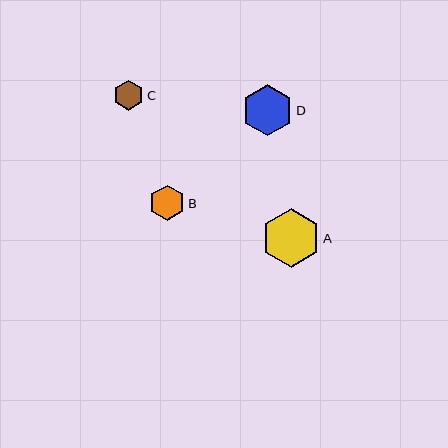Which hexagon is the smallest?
Hexagon C is the smallest with a size of approximately 30 pixels.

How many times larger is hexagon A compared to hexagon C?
Hexagon A is approximately 1.9 times the size of hexagon C.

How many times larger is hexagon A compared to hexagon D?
Hexagon A is approximately 1.1 times the size of hexagon D.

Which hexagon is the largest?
Hexagon A is the largest with a size of approximately 59 pixels.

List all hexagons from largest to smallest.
From largest to smallest: A, D, B, C.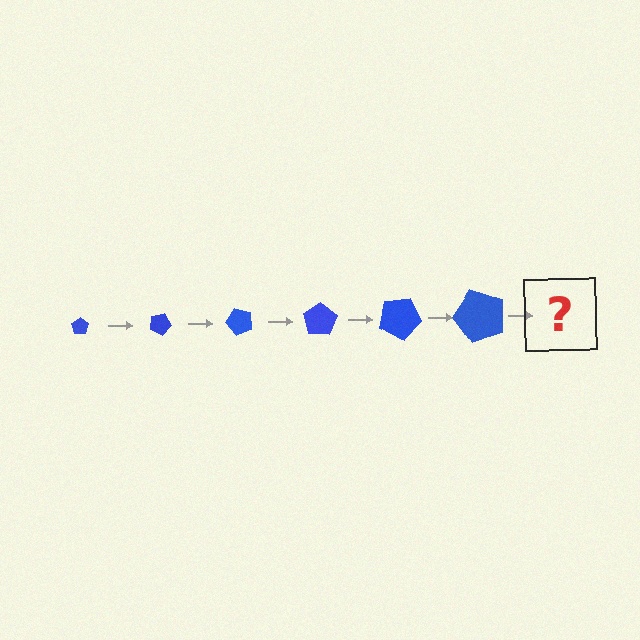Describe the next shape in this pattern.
It should be a pentagon, larger than the previous one and rotated 150 degrees from the start.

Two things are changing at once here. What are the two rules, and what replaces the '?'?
The two rules are that the pentagon grows larger each step and it rotates 25 degrees each step. The '?' should be a pentagon, larger than the previous one and rotated 150 degrees from the start.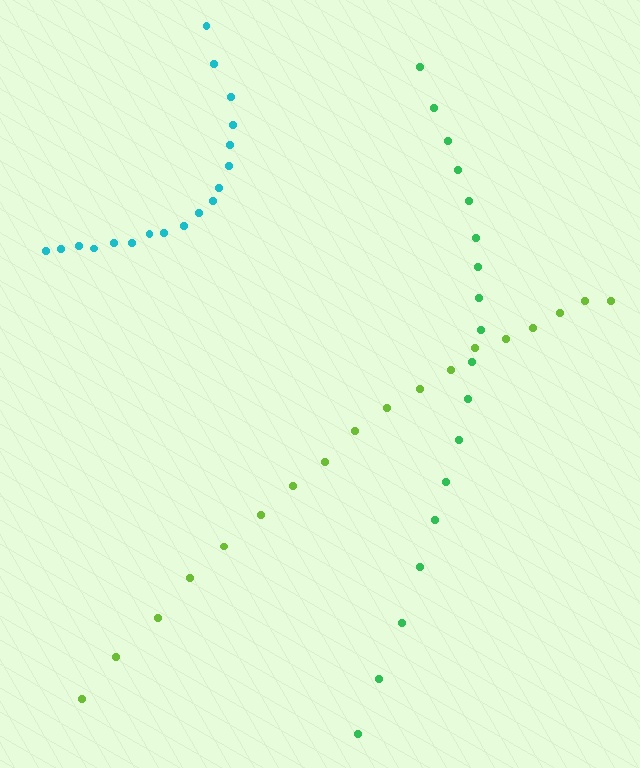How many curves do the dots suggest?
There are 3 distinct paths.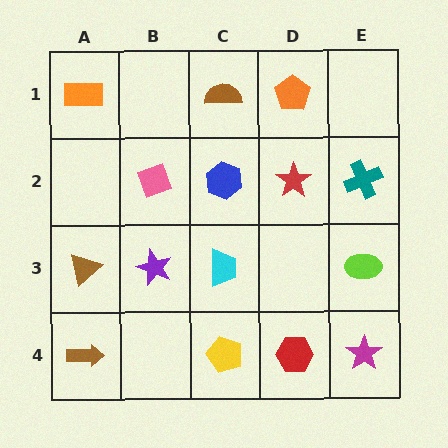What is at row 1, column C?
A brown semicircle.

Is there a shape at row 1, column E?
No, that cell is empty.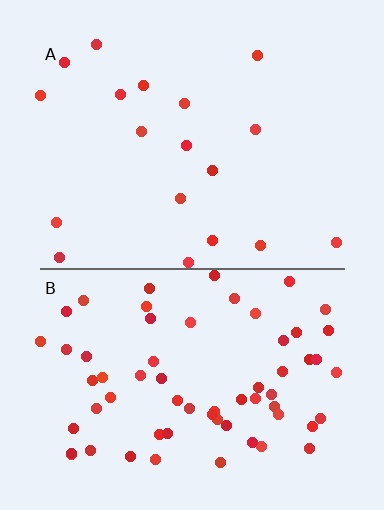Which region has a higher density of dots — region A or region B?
B (the bottom).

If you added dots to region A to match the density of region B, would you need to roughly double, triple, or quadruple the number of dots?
Approximately triple.